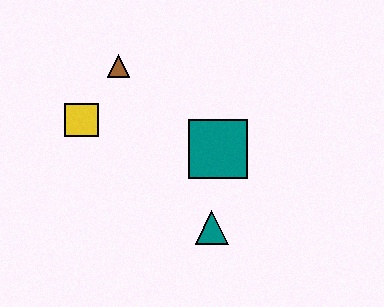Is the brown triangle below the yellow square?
No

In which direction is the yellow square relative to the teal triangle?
The yellow square is to the left of the teal triangle.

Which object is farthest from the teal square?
The yellow square is farthest from the teal square.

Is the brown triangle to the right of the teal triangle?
No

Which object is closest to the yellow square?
The brown triangle is closest to the yellow square.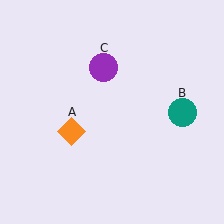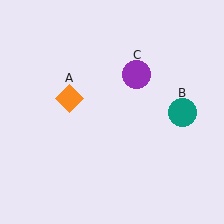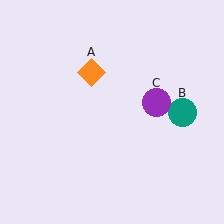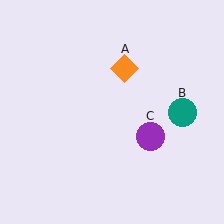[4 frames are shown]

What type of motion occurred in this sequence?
The orange diamond (object A), purple circle (object C) rotated clockwise around the center of the scene.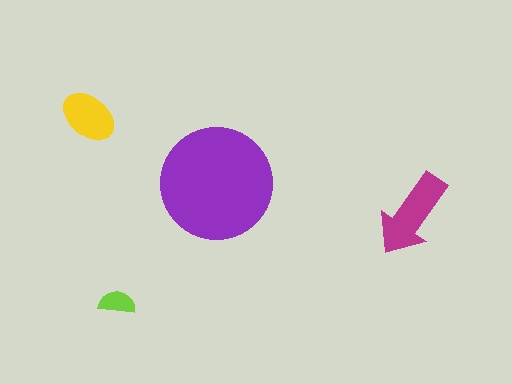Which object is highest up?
The yellow ellipse is topmost.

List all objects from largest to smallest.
The purple circle, the magenta arrow, the yellow ellipse, the lime semicircle.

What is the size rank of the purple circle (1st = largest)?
1st.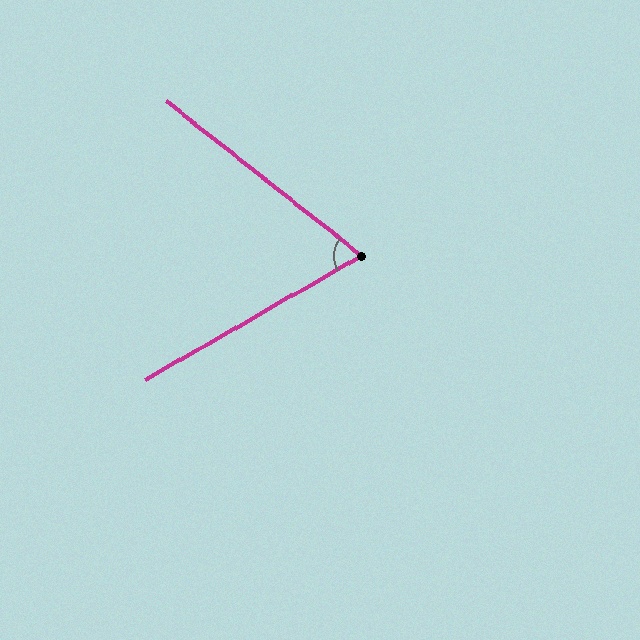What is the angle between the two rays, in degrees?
Approximately 68 degrees.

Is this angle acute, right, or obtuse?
It is acute.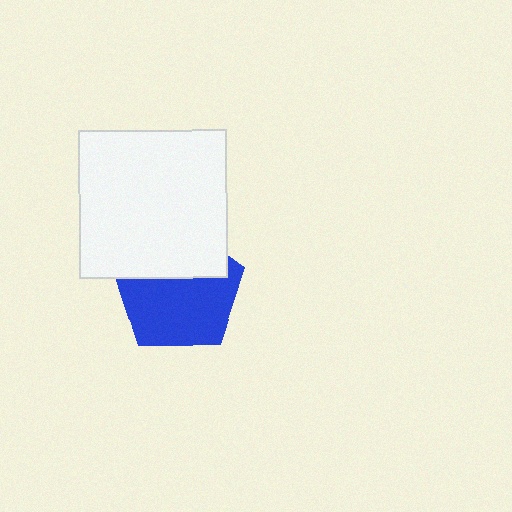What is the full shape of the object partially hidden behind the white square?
The partially hidden object is a blue pentagon.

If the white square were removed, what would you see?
You would see the complete blue pentagon.